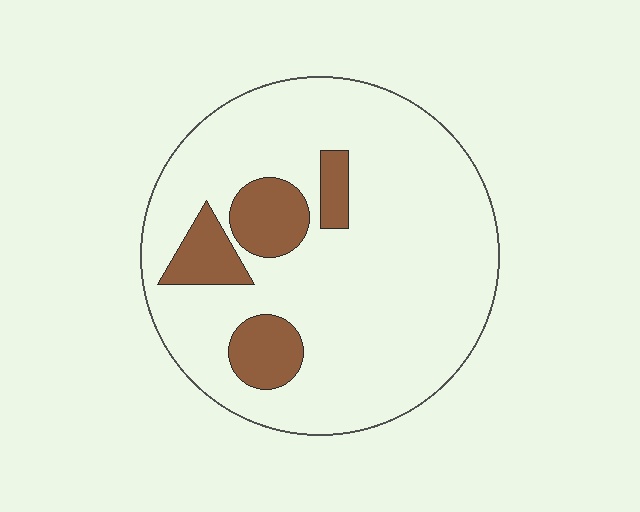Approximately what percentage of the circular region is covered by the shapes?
Approximately 15%.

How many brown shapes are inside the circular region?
4.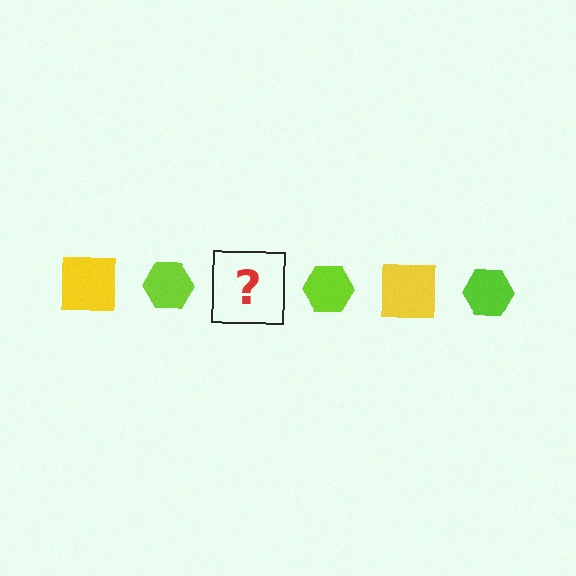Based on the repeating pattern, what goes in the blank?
The blank should be a yellow square.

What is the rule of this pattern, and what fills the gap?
The rule is that the pattern alternates between yellow square and lime hexagon. The gap should be filled with a yellow square.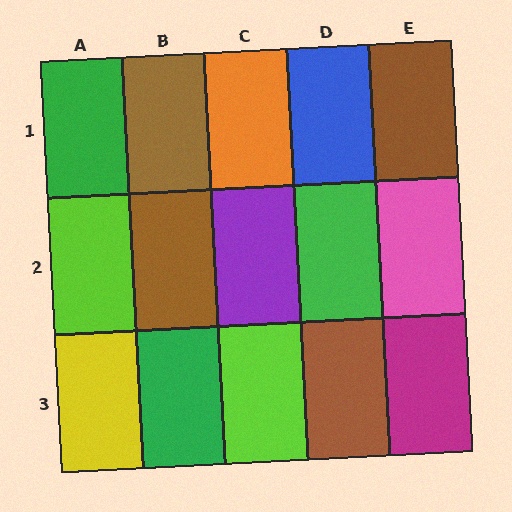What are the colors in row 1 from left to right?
Green, brown, orange, blue, brown.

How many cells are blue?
1 cell is blue.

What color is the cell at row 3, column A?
Yellow.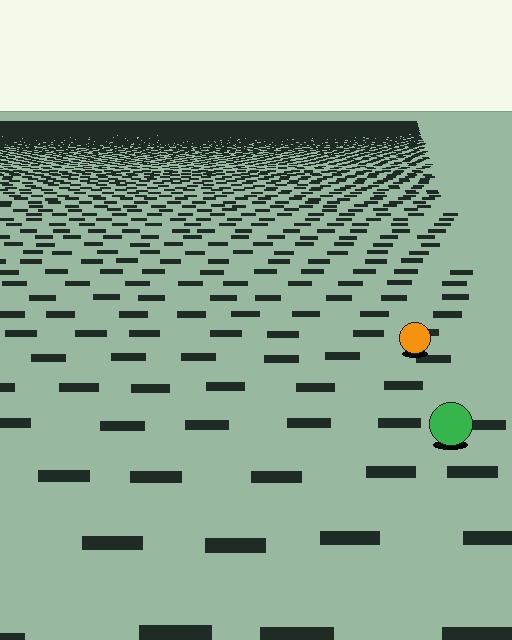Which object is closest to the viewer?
The green circle is closest. The texture marks near it are larger and more spread out.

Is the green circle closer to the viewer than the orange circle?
Yes. The green circle is closer — you can tell from the texture gradient: the ground texture is coarser near it.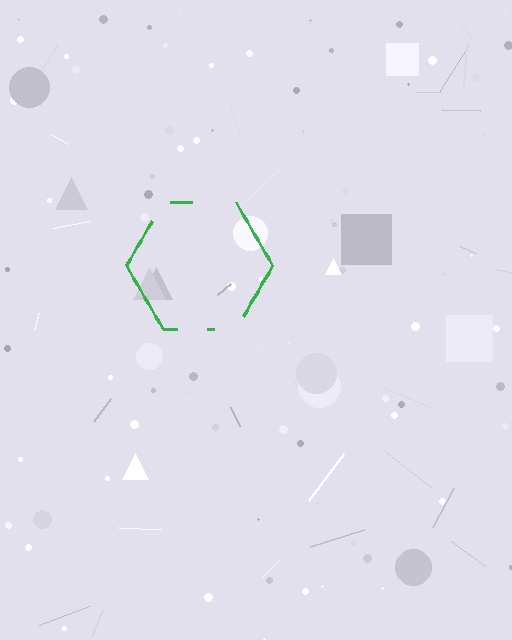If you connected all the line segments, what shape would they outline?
They would outline a hexagon.